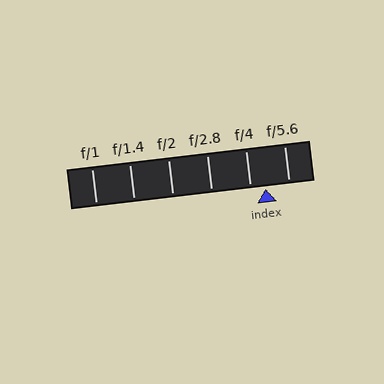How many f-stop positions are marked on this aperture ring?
There are 6 f-stop positions marked.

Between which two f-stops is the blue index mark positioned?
The index mark is between f/4 and f/5.6.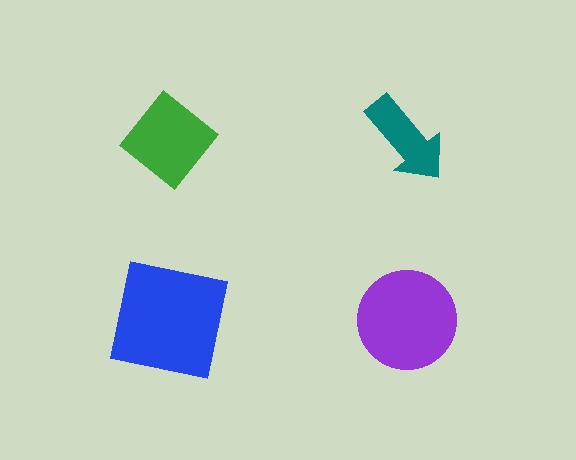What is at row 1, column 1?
A green diamond.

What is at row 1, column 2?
A teal arrow.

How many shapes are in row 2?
2 shapes.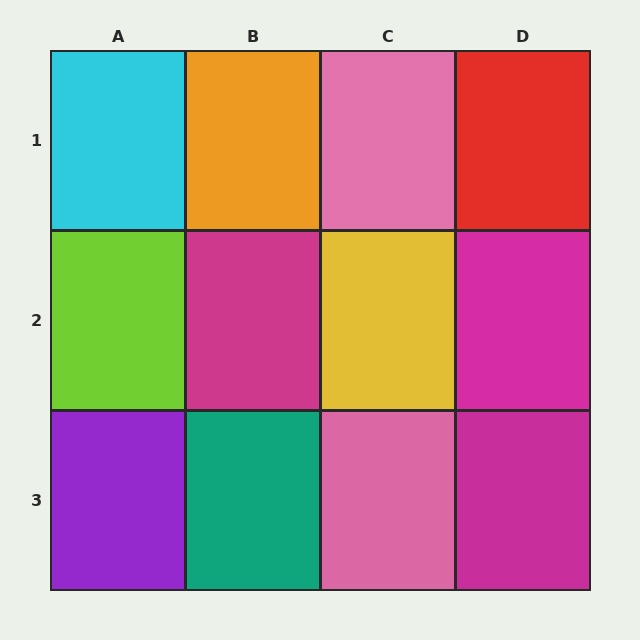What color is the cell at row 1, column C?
Pink.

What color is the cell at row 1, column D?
Red.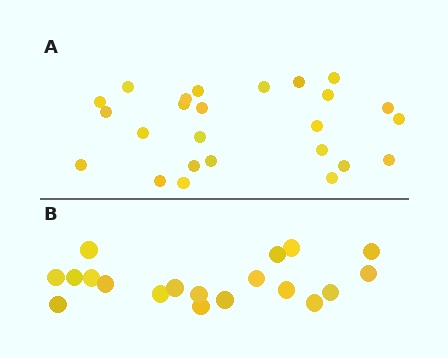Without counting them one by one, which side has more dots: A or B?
Region A (the top region) has more dots.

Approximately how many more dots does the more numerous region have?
Region A has about 6 more dots than region B.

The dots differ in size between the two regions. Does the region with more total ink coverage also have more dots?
No. Region B has more total ink coverage because its dots are larger, but region A actually contains more individual dots. Total area can be misleading — the number of items is what matters here.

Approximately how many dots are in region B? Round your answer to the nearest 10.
About 20 dots. (The exact count is 19, which rounds to 20.)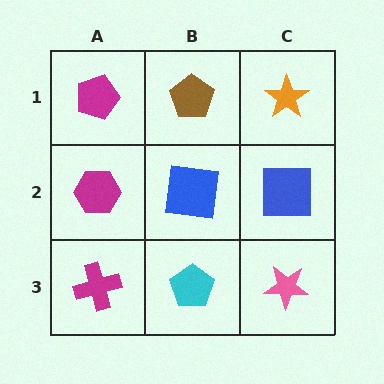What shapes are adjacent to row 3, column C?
A blue square (row 2, column C), a cyan pentagon (row 3, column B).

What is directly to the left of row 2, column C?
A blue square.